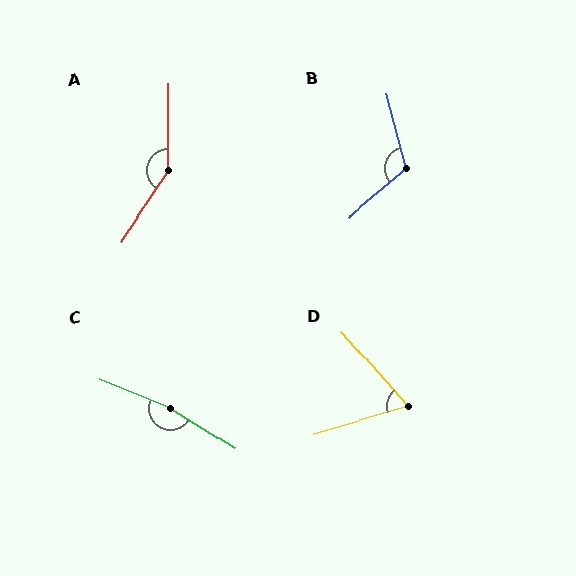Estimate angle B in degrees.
Approximately 115 degrees.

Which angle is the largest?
C, at approximately 170 degrees.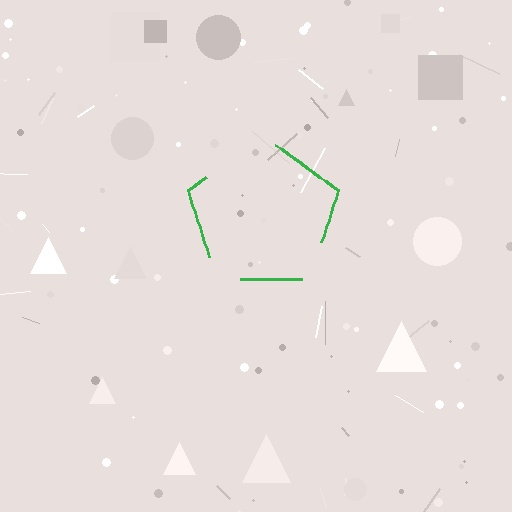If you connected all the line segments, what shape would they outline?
They would outline a pentagon.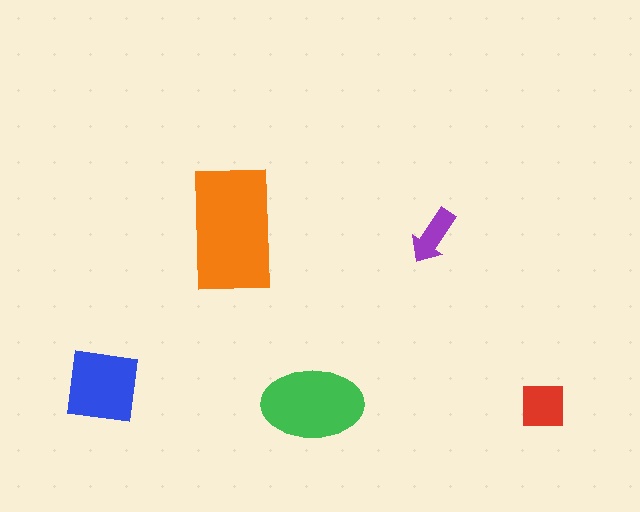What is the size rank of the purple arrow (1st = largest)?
5th.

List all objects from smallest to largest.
The purple arrow, the red square, the blue square, the green ellipse, the orange rectangle.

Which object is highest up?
The orange rectangle is topmost.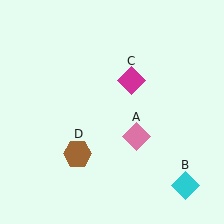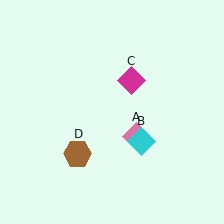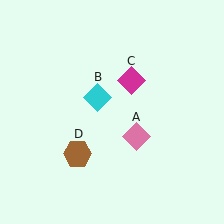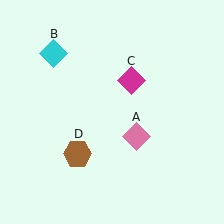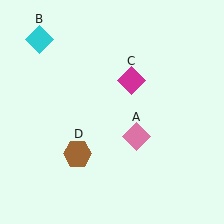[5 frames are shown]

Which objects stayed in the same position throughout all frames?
Pink diamond (object A) and magenta diamond (object C) and brown hexagon (object D) remained stationary.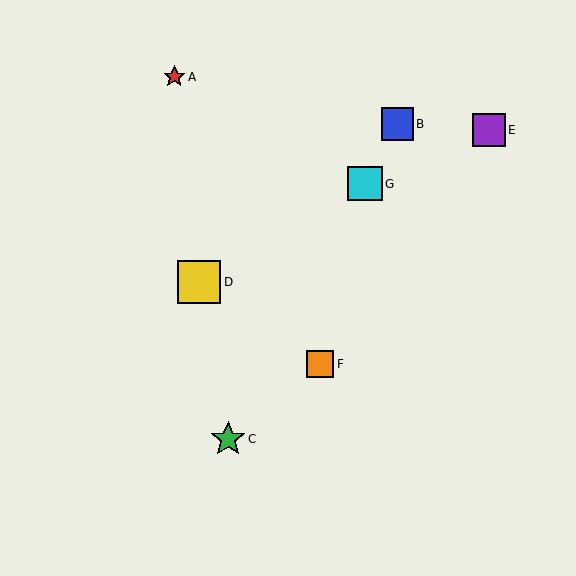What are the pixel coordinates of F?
Object F is at (320, 364).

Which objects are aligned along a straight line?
Objects B, C, G are aligned along a straight line.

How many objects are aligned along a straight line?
3 objects (B, C, G) are aligned along a straight line.